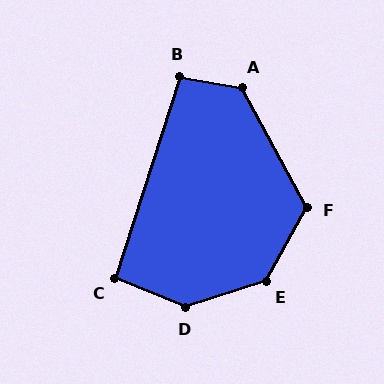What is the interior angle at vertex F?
Approximately 123 degrees (obtuse).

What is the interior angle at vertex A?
Approximately 128 degrees (obtuse).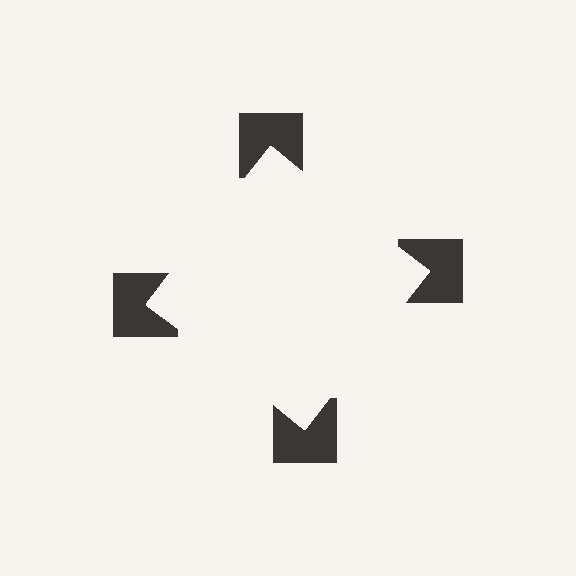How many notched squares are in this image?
There are 4 — one at each vertex of the illusory square.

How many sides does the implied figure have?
4 sides.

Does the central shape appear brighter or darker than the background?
It typically appears slightly brighter than the background, even though no actual brightness change is drawn.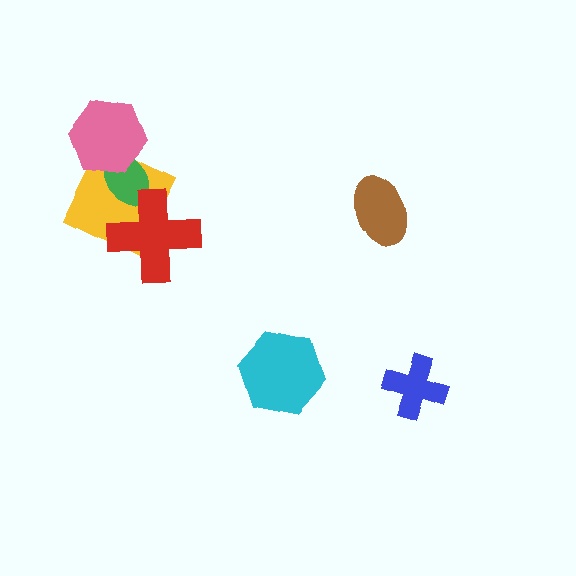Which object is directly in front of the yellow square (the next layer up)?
The green ellipse is directly in front of the yellow square.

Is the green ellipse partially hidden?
Yes, it is partially covered by another shape.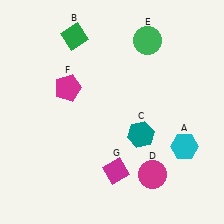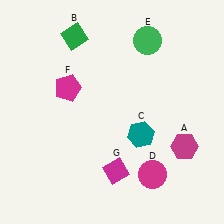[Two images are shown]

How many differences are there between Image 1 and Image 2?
There is 1 difference between the two images.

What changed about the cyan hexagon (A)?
In Image 1, A is cyan. In Image 2, it changed to magenta.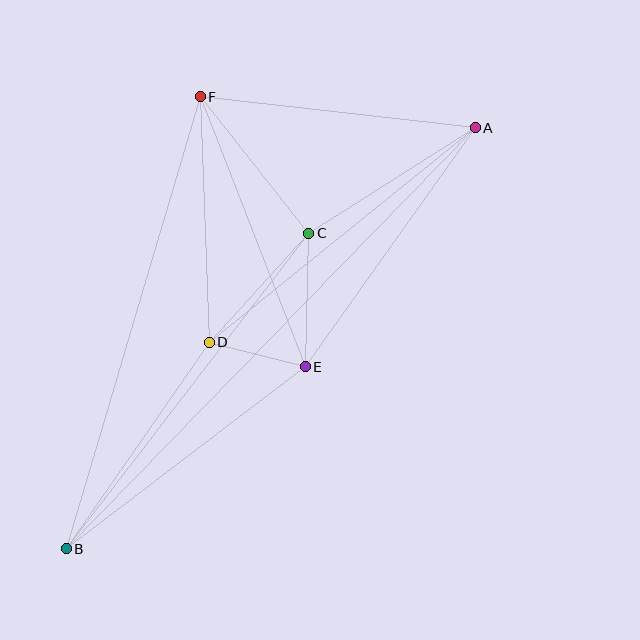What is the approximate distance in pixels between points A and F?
The distance between A and F is approximately 277 pixels.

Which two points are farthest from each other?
Points A and B are farthest from each other.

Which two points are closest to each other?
Points D and E are closest to each other.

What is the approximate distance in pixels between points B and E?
The distance between B and E is approximately 300 pixels.